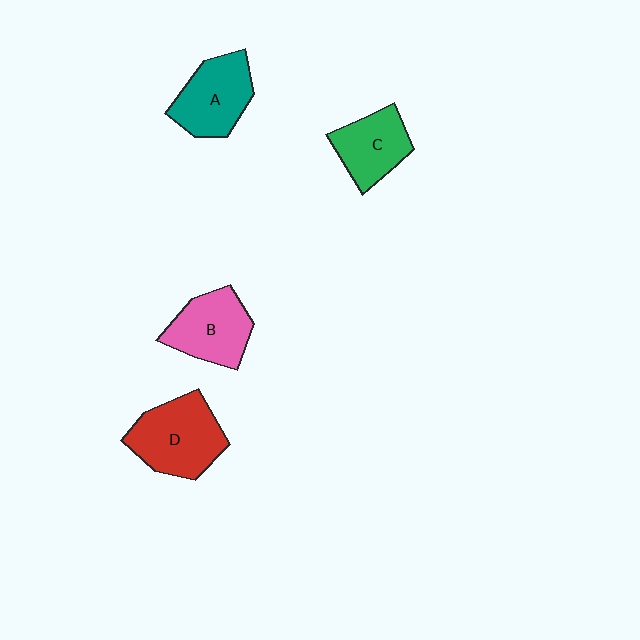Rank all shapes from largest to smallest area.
From largest to smallest: D (red), A (teal), B (pink), C (green).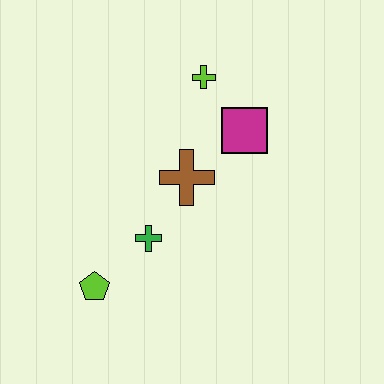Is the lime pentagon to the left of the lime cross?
Yes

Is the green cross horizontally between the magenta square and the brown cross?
No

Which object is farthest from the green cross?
The lime cross is farthest from the green cross.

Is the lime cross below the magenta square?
No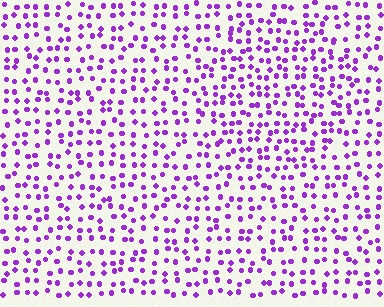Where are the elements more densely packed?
The elements are more densely packed inside the circle boundary.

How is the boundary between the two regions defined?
The boundary is defined by a change in element density (approximately 1.4x ratio). All elements are the same color, size, and shape.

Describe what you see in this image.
The image contains small purple elements arranged at two different densities. A circle-shaped region is visible where the elements are more densely packed than the surrounding area.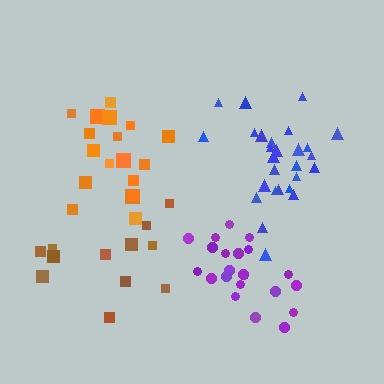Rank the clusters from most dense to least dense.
purple, blue, orange, brown.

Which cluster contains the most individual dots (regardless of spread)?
Blue (27).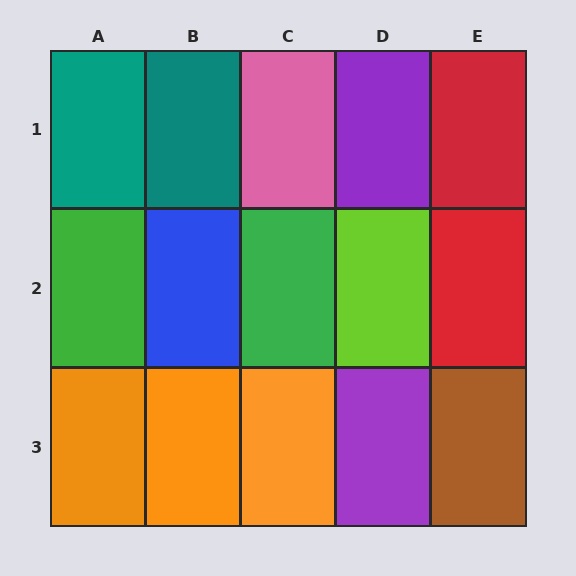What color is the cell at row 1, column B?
Teal.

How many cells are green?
2 cells are green.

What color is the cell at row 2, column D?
Lime.